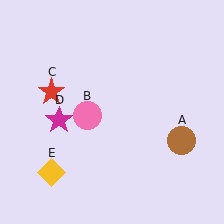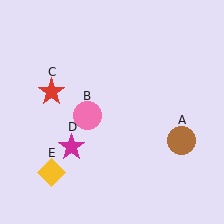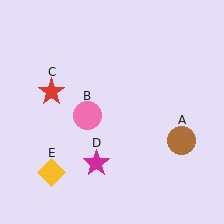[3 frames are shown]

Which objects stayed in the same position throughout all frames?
Brown circle (object A) and pink circle (object B) and red star (object C) and yellow diamond (object E) remained stationary.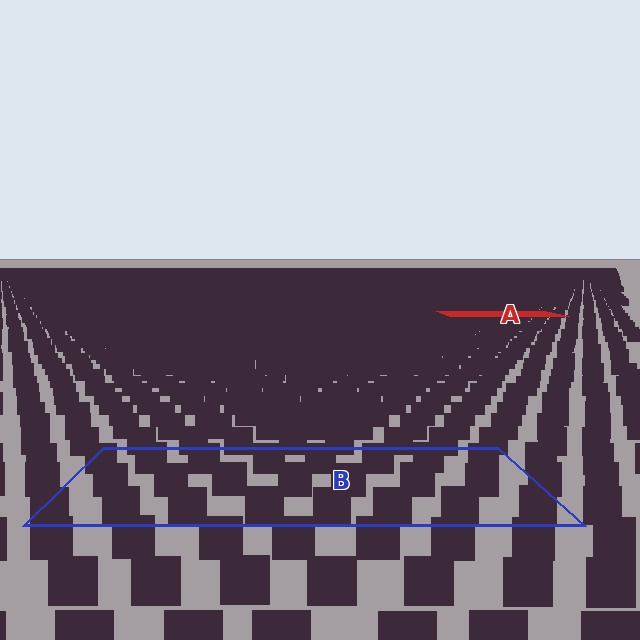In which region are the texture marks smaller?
The texture marks are smaller in region A, because it is farther away.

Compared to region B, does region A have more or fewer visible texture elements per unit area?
Region A has more texture elements per unit area — they are packed more densely because it is farther away.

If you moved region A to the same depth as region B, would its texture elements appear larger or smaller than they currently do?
They would appear larger. At a closer depth, the same texture elements are projected at a bigger on-screen size.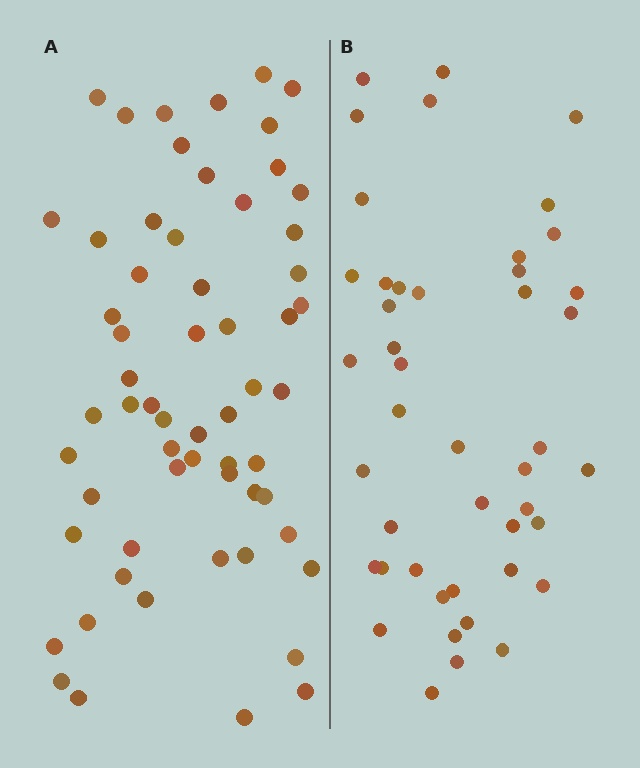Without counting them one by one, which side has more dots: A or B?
Region A (the left region) has more dots.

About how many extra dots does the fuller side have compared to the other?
Region A has approximately 15 more dots than region B.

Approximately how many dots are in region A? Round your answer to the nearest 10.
About 60 dots.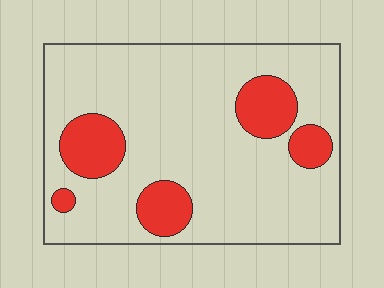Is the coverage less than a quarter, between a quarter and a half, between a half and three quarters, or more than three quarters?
Less than a quarter.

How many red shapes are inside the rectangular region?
5.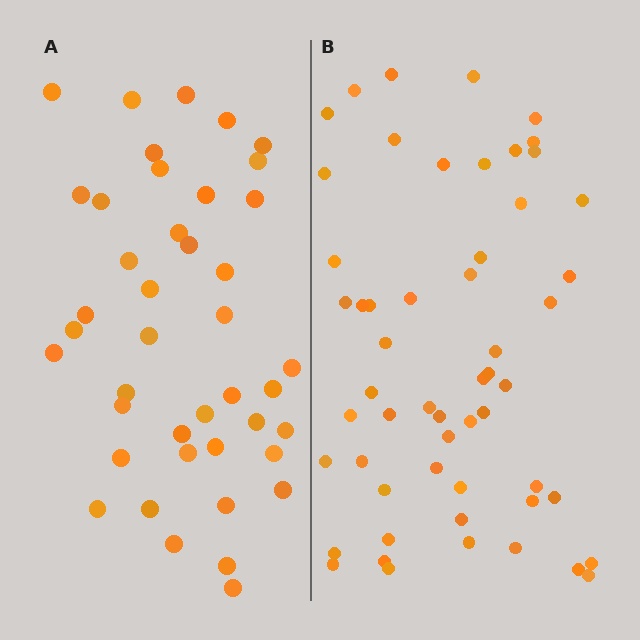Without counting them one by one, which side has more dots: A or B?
Region B (the right region) has more dots.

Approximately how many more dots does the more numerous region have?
Region B has approximately 15 more dots than region A.